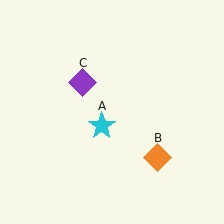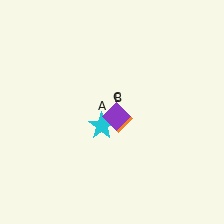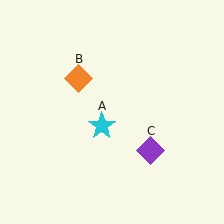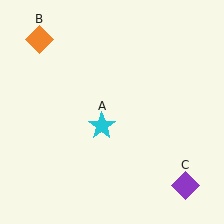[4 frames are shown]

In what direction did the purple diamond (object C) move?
The purple diamond (object C) moved down and to the right.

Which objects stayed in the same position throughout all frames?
Cyan star (object A) remained stationary.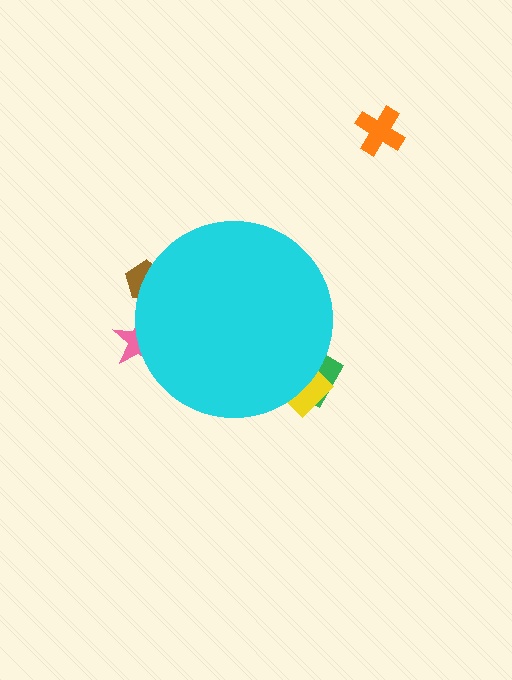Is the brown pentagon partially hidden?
Yes, the brown pentagon is partially hidden behind the cyan circle.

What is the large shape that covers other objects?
A cyan circle.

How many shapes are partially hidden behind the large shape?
4 shapes are partially hidden.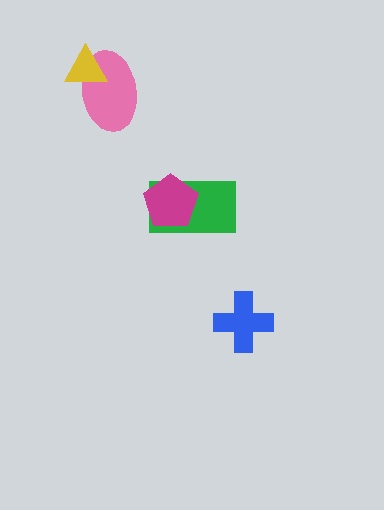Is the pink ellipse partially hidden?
Yes, it is partially covered by another shape.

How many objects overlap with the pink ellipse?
1 object overlaps with the pink ellipse.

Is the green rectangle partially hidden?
Yes, it is partially covered by another shape.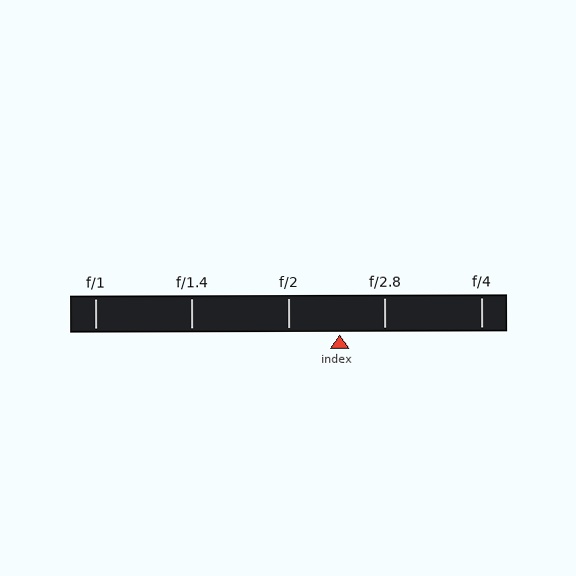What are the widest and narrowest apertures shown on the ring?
The widest aperture shown is f/1 and the narrowest is f/4.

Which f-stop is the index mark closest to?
The index mark is closest to f/2.8.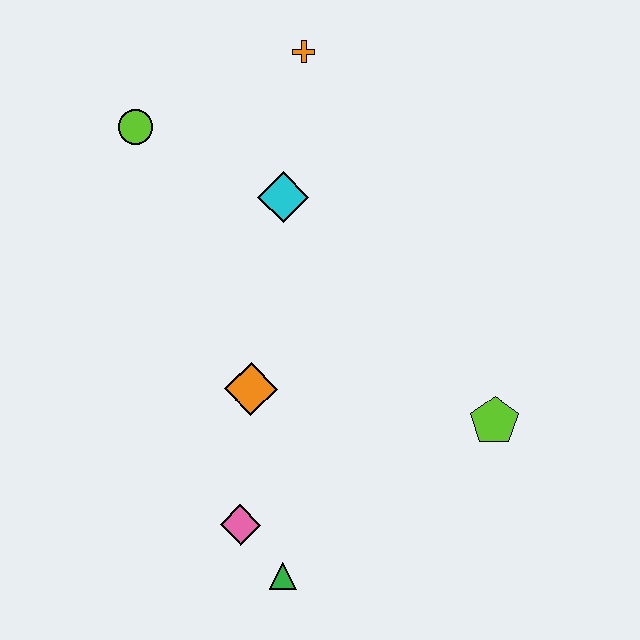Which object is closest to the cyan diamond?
The orange cross is closest to the cyan diamond.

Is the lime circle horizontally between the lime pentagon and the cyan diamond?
No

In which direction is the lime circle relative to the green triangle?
The lime circle is above the green triangle.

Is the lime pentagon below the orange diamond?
Yes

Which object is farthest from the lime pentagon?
The lime circle is farthest from the lime pentagon.